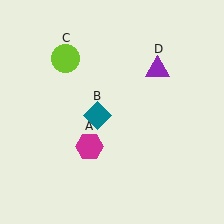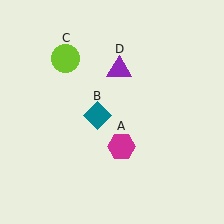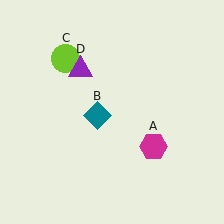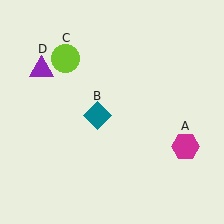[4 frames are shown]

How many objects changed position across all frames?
2 objects changed position: magenta hexagon (object A), purple triangle (object D).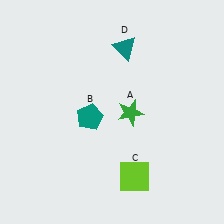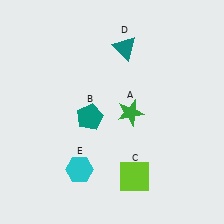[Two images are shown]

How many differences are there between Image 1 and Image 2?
There is 1 difference between the two images.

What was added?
A cyan hexagon (E) was added in Image 2.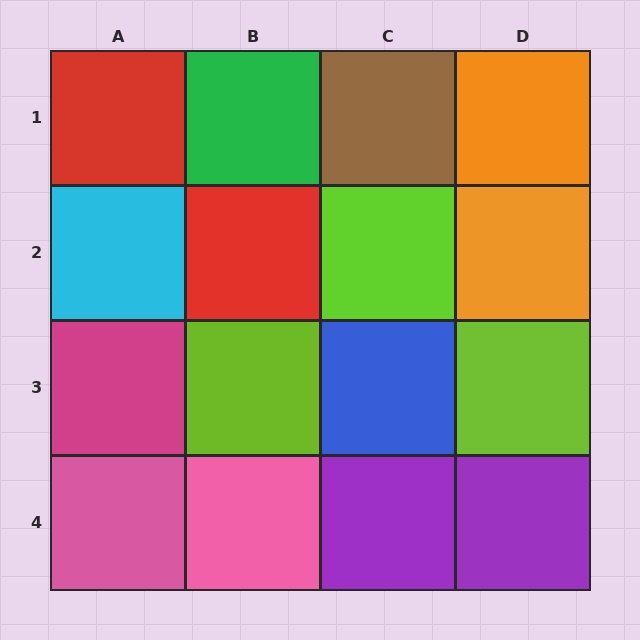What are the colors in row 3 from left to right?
Magenta, lime, blue, lime.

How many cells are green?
1 cell is green.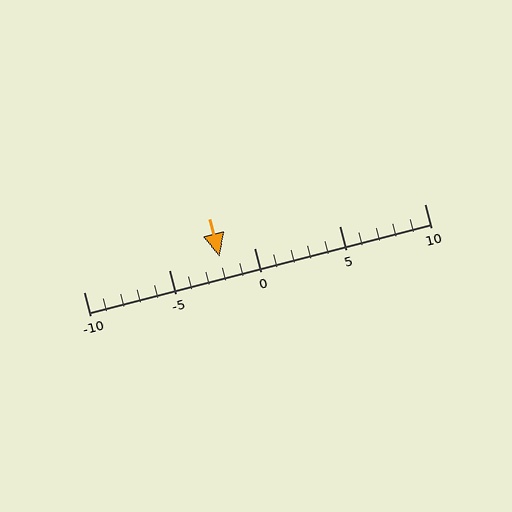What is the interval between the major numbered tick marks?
The major tick marks are spaced 5 units apart.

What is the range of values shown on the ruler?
The ruler shows values from -10 to 10.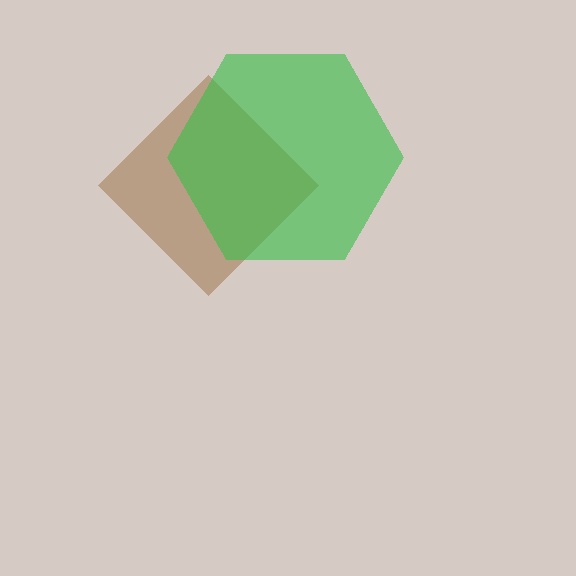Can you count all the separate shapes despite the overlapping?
Yes, there are 2 separate shapes.